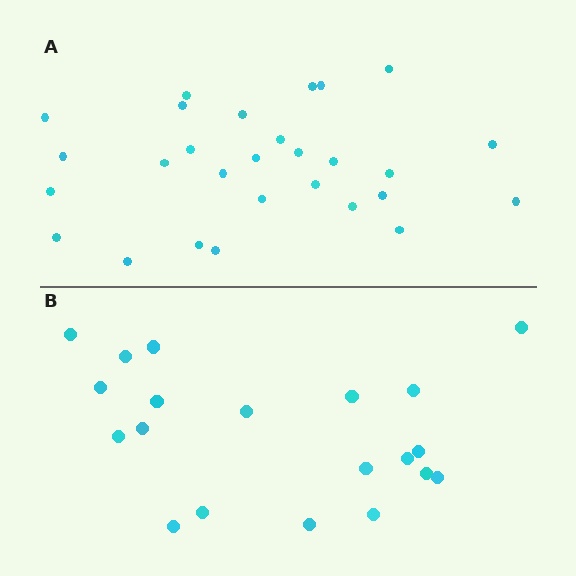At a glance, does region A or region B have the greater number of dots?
Region A (the top region) has more dots.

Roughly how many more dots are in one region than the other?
Region A has roughly 8 or so more dots than region B.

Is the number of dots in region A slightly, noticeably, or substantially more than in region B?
Region A has noticeably more, but not dramatically so. The ratio is roughly 1.4 to 1.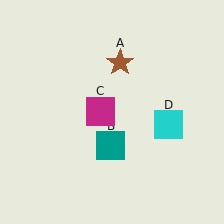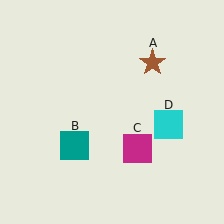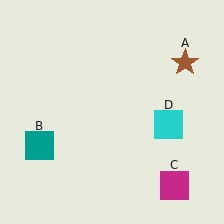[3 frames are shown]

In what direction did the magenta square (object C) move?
The magenta square (object C) moved down and to the right.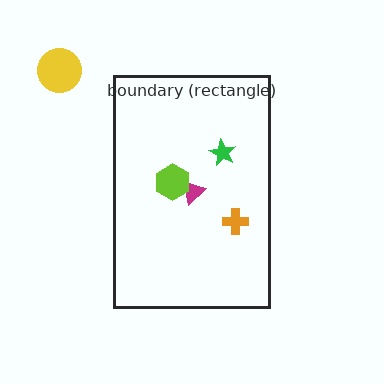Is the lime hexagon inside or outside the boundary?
Inside.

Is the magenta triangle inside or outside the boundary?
Inside.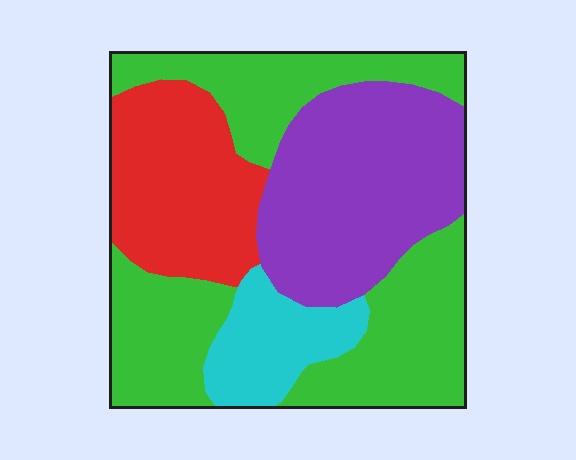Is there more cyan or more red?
Red.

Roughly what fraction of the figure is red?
Red takes up about one fifth (1/5) of the figure.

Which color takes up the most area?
Green, at roughly 40%.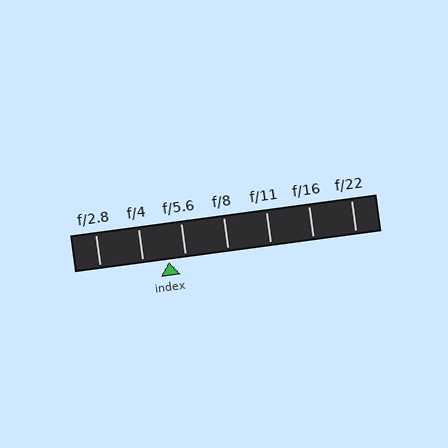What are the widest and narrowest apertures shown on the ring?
The widest aperture shown is f/2.8 and the narrowest is f/22.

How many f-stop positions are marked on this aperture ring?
There are 7 f-stop positions marked.